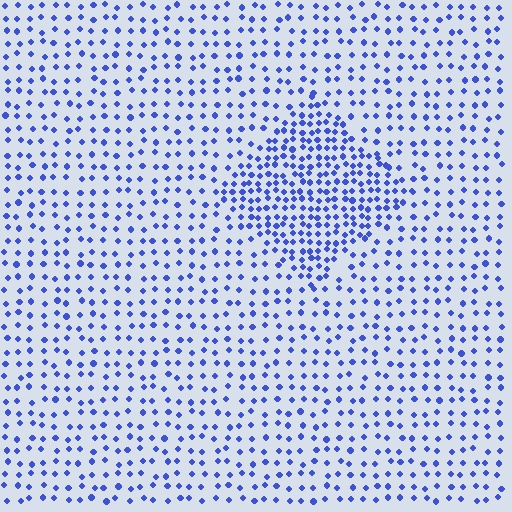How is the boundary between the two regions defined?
The boundary is defined by a change in element density (approximately 2.1x ratio). All elements are the same color, size, and shape.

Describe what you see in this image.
The image contains small blue elements arranged at two different densities. A diamond-shaped region is visible where the elements are more densely packed than the surrounding area.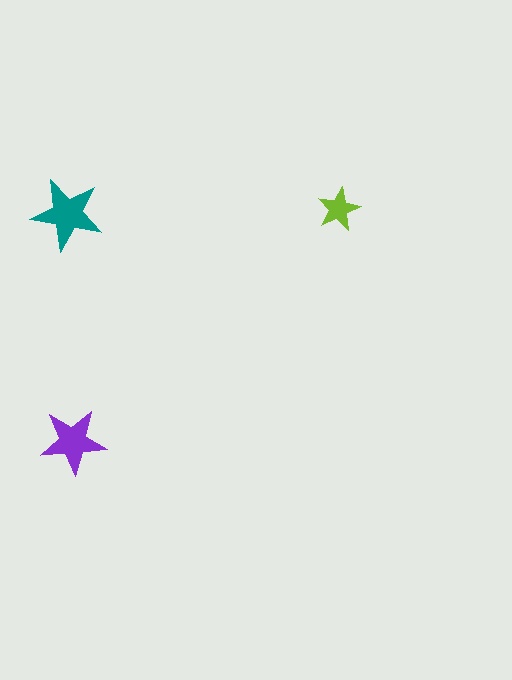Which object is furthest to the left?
The teal star is leftmost.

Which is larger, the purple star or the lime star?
The purple one.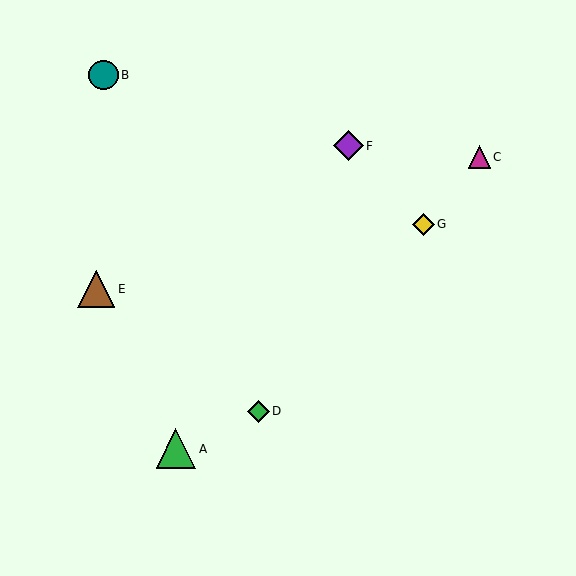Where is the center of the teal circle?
The center of the teal circle is at (104, 75).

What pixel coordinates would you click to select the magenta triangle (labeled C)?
Click at (479, 157) to select the magenta triangle C.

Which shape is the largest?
The green triangle (labeled A) is the largest.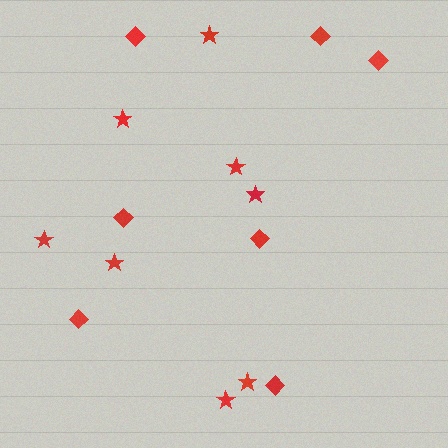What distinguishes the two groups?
There are 2 groups: one group of stars (8) and one group of diamonds (7).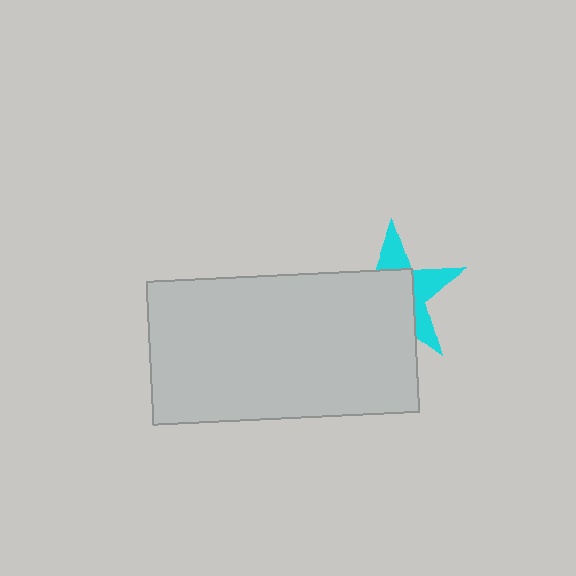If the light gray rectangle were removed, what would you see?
You would see the complete cyan star.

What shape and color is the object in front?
The object in front is a light gray rectangle.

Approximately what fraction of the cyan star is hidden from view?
Roughly 61% of the cyan star is hidden behind the light gray rectangle.